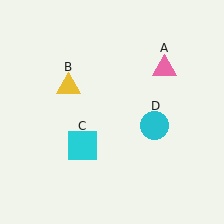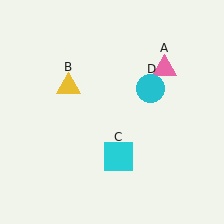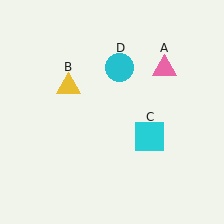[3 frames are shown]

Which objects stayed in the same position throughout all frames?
Pink triangle (object A) and yellow triangle (object B) remained stationary.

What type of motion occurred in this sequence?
The cyan square (object C), cyan circle (object D) rotated counterclockwise around the center of the scene.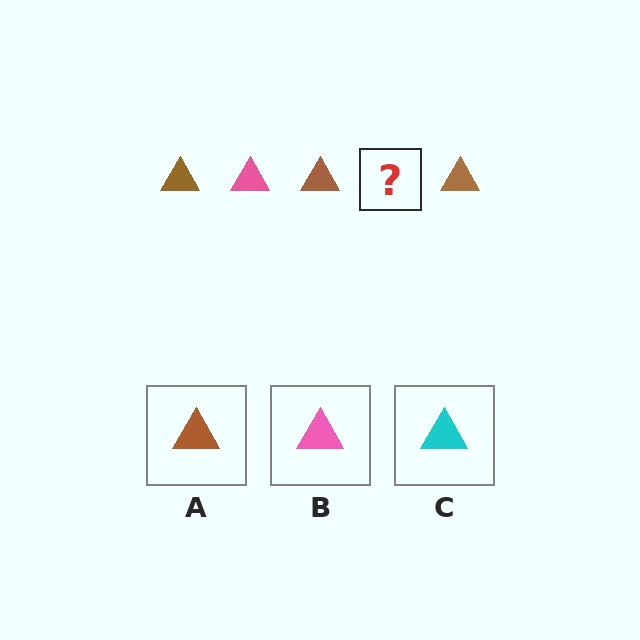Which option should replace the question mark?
Option B.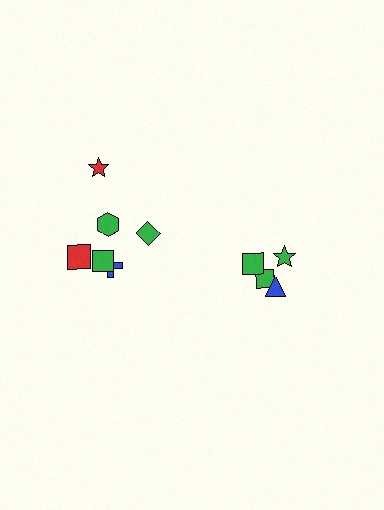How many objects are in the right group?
There are 4 objects.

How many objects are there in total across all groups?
There are 10 objects.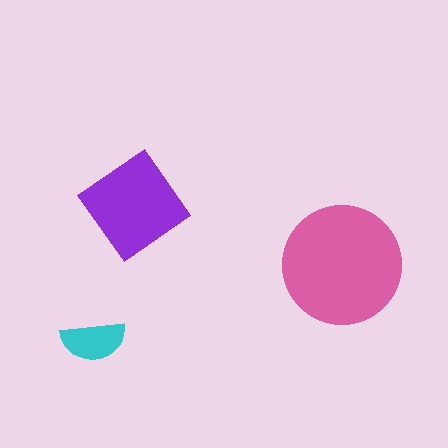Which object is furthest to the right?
The pink circle is rightmost.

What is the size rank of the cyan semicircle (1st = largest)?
3rd.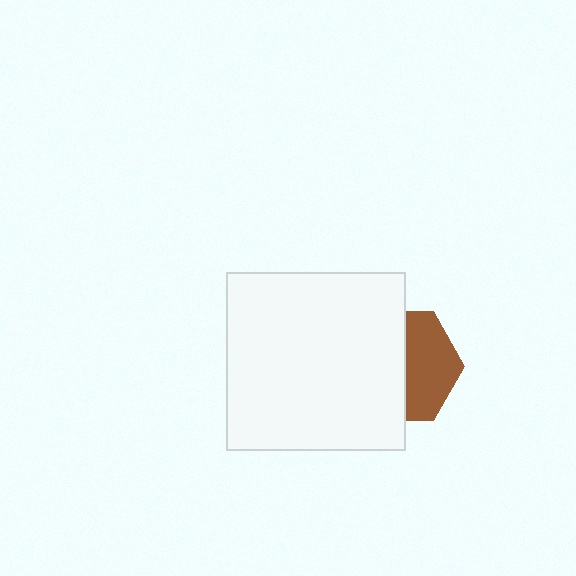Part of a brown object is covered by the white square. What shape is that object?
It is a hexagon.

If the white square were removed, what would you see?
You would see the complete brown hexagon.